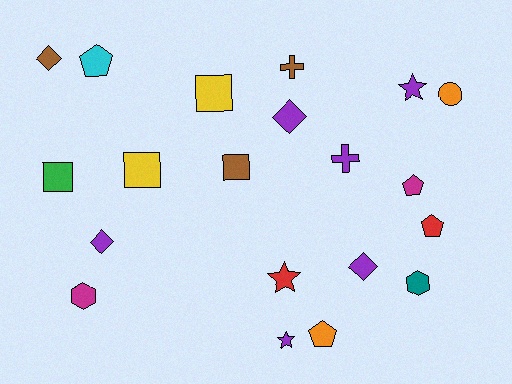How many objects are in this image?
There are 20 objects.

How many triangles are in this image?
There are no triangles.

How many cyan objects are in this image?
There is 1 cyan object.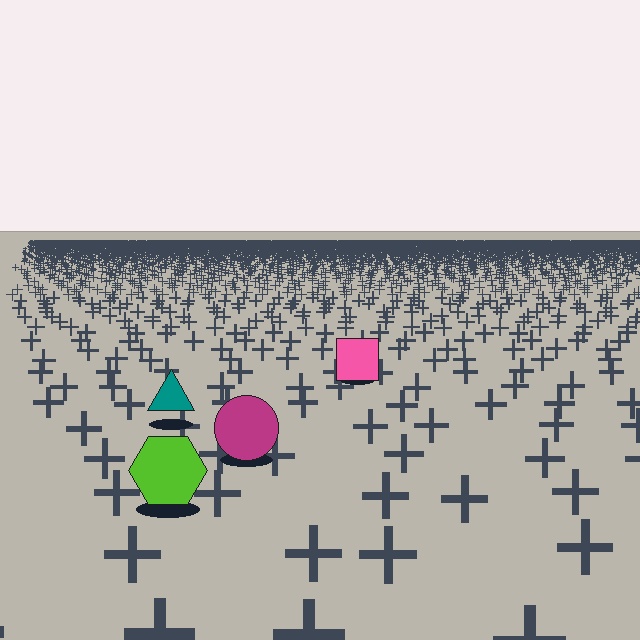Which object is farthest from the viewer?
The pink square is farthest from the viewer. It appears smaller and the ground texture around it is denser.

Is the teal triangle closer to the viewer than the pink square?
Yes. The teal triangle is closer — you can tell from the texture gradient: the ground texture is coarser near it.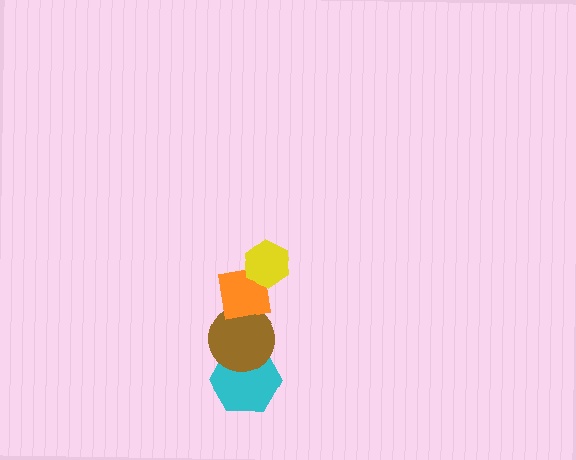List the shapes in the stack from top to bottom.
From top to bottom: the yellow hexagon, the orange square, the brown circle, the cyan hexagon.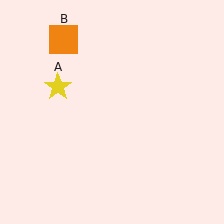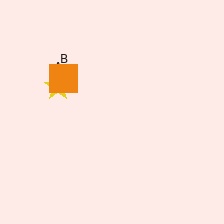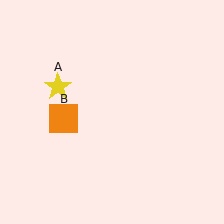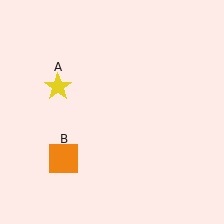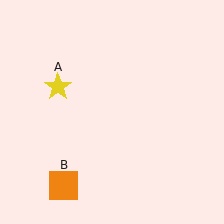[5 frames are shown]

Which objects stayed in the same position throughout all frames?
Yellow star (object A) remained stationary.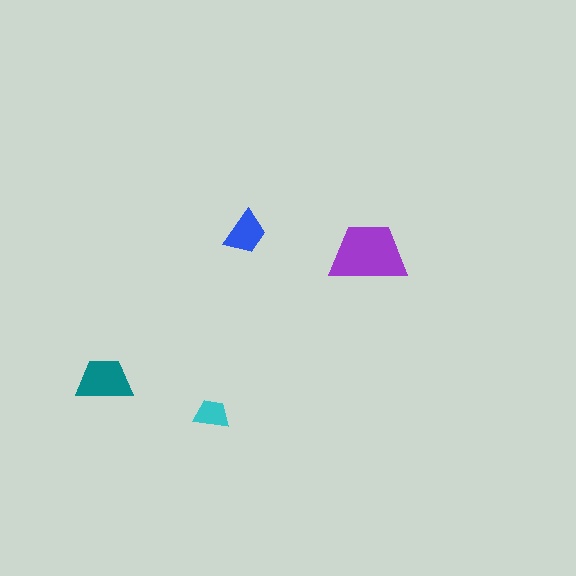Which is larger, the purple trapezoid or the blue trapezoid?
The purple one.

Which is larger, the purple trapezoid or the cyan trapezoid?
The purple one.